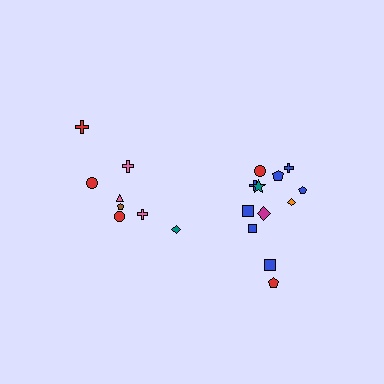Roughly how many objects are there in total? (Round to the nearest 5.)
Roughly 20 objects in total.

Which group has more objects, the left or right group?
The right group.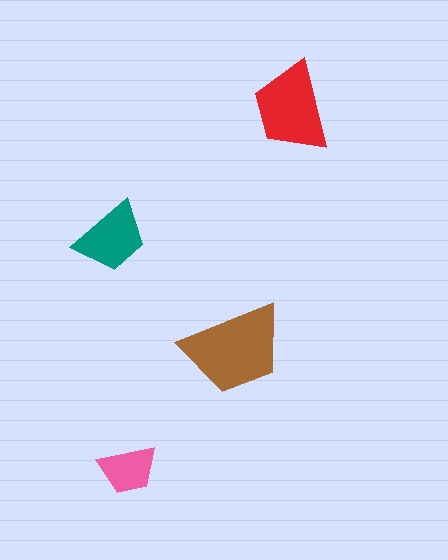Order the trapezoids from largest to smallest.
the brown one, the red one, the teal one, the pink one.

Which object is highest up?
The red trapezoid is topmost.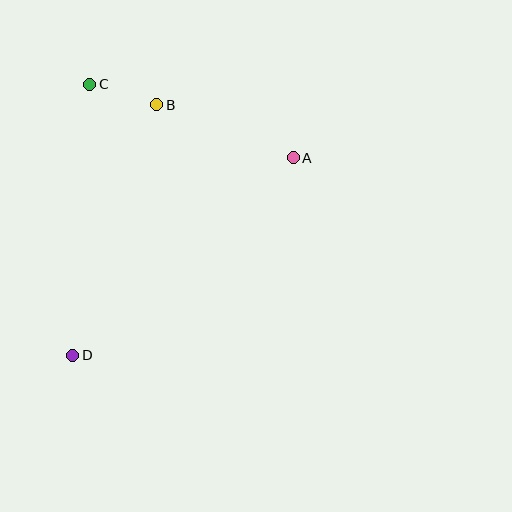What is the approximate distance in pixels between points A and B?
The distance between A and B is approximately 146 pixels.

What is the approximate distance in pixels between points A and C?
The distance between A and C is approximately 217 pixels.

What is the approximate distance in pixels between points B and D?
The distance between B and D is approximately 264 pixels.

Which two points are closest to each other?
Points B and C are closest to each other.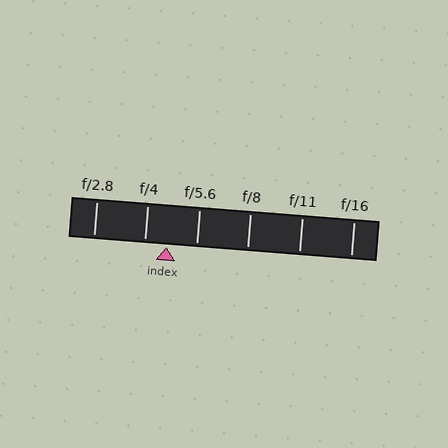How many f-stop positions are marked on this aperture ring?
There are 6 f-stop positions marked.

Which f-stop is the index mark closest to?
The index mark is closest to f/4.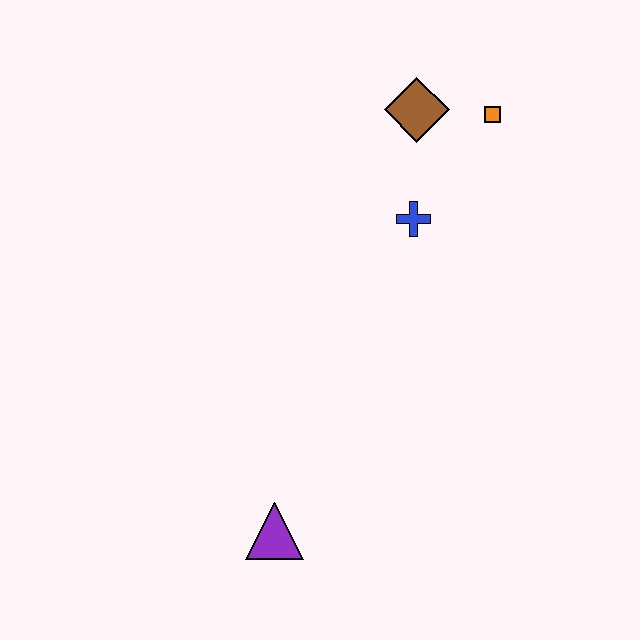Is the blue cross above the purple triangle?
Yes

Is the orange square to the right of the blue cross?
Yes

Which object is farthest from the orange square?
The purple triangle is farthest from the orange square.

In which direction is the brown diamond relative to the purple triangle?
The brown diamond is above the purple triangle.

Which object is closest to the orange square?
The brown diamond is closest to the orange square.